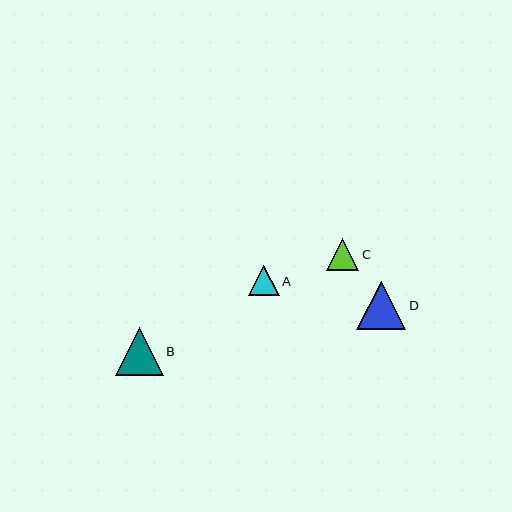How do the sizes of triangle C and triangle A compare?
Triangle C and triangle A are approximately the same size.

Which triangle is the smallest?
Triangle A is the smallest with a size of approximately 30 pixels.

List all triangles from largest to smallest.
From largest to smallest: D, B, C, A.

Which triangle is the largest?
Triangle D is the largest with a size of approximately 49 pixels.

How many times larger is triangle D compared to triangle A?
Triangle D is approximately 1.6 times the size of triangle A.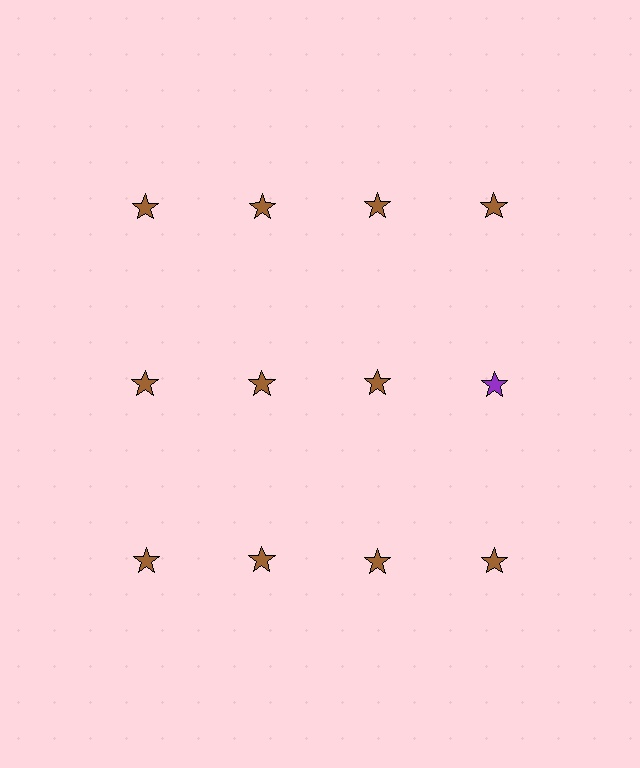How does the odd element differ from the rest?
It has a different color: purple instead of brown.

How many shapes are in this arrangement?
There are 12 shapes arranged in a grid pattern.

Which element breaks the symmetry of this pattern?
The purple star in the second row, second from right column breaks the symmetry. All other shapes are brown stars.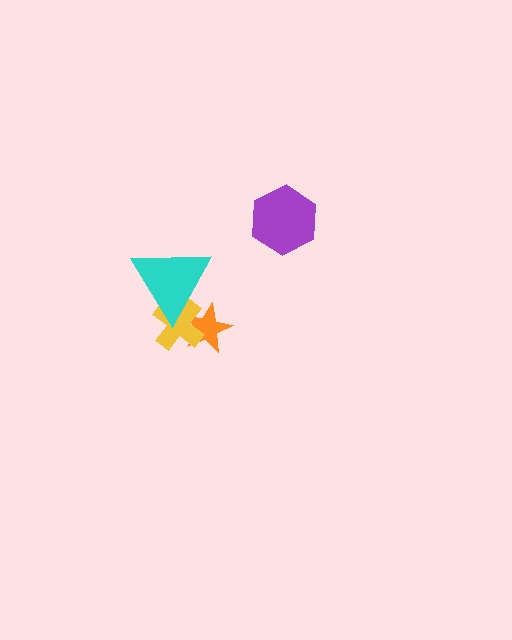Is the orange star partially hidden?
Yes, it is partially covered by another shape.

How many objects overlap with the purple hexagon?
0 objects overlap with the purple hexagon.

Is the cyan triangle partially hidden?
No, no other shape covers it.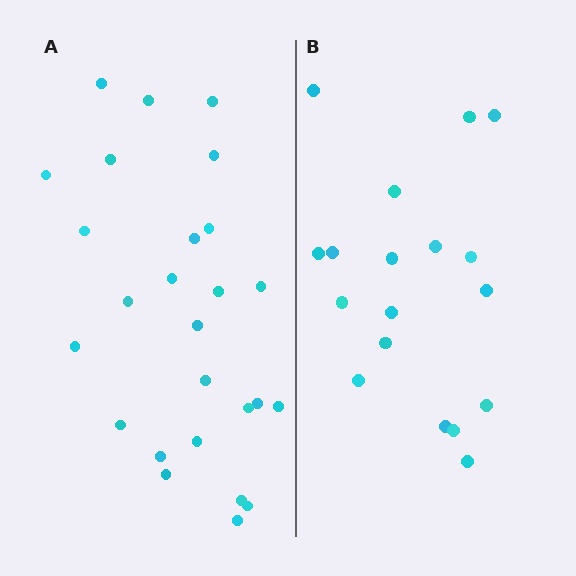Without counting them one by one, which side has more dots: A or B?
Region A (the left region) has more dots.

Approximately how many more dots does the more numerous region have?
Region A has roughly 8 or so more dots than region B.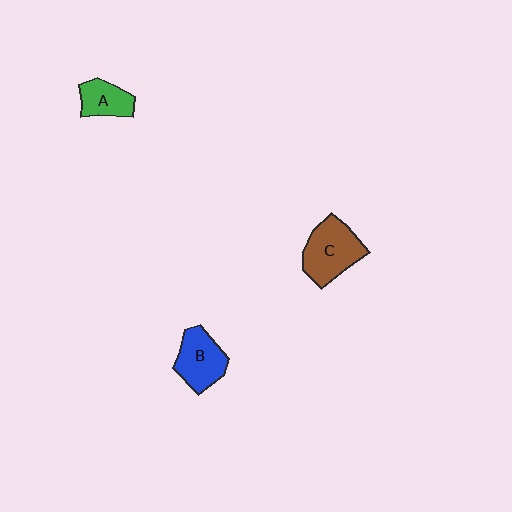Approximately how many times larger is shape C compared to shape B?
Approximately 1.2 times.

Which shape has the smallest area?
Shape A (green).